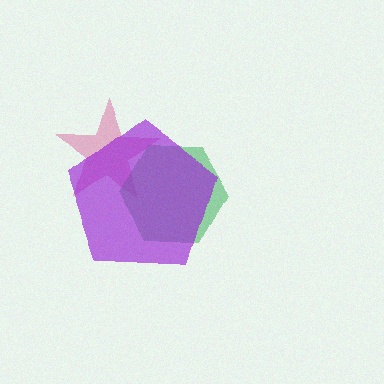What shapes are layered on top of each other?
The layered shapes are: a pink star, a green hexagon, a purple pentagon.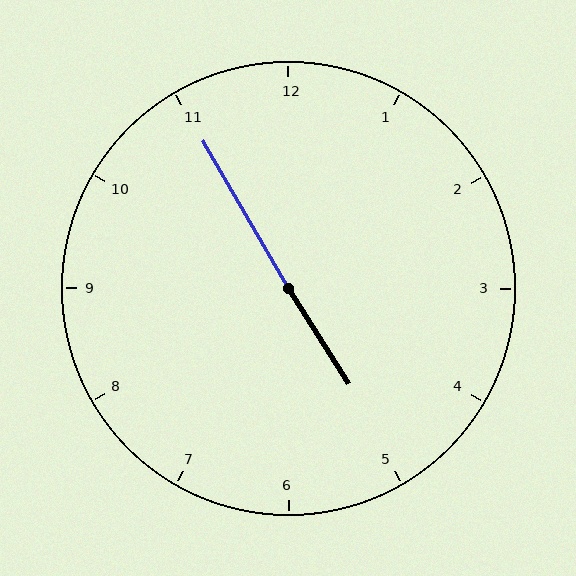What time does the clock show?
4:55.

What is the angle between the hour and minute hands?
Approximately 178 degrees.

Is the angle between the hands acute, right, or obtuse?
It is obtuse.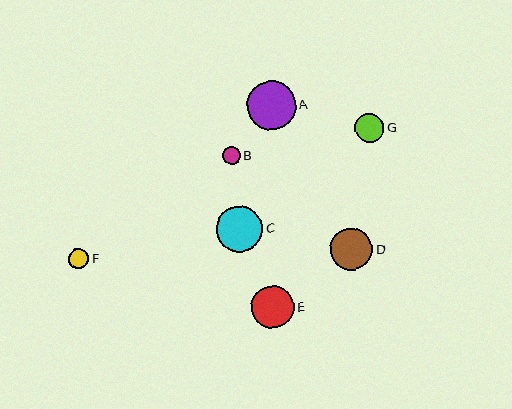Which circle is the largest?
Circle A is the largest with a size of approximately 49 pixels.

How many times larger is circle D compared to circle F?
Circle D is approximately 2.1 times the size of circle F.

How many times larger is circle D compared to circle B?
Circle D is approximately 2.4 times the size of circle B.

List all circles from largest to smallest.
From largest to smallest: A, C, E, D, G, F, B.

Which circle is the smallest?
Circle B is the smallest with a size of approximately 18 pixels.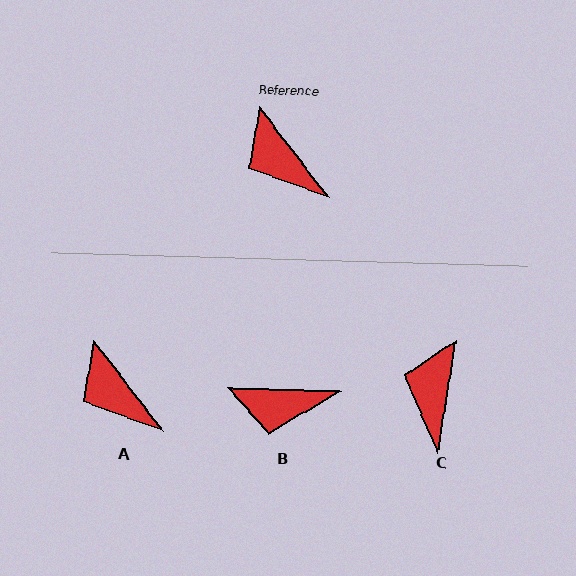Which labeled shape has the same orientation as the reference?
A.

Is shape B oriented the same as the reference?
No, it is off by about 51 degrees.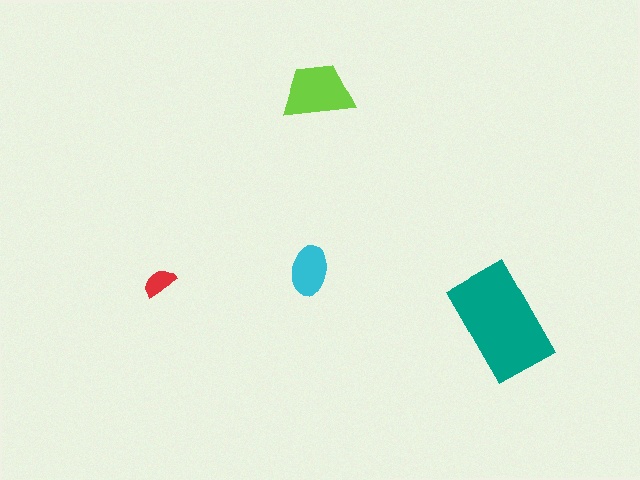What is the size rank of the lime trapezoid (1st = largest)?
2nd.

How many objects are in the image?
There are 4 objects in the image.